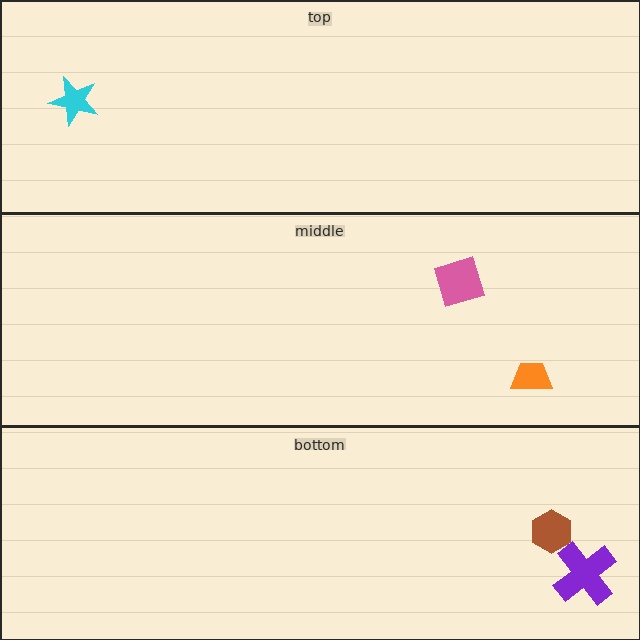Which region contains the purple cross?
The bottom region.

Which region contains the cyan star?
The top region.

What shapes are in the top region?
The cyan star.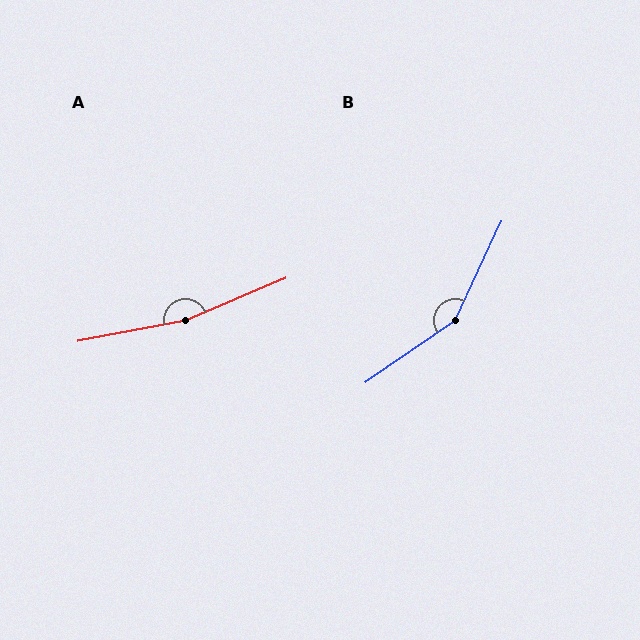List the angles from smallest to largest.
B (149°), A (168°).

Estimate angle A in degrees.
Approximately 168 degrees.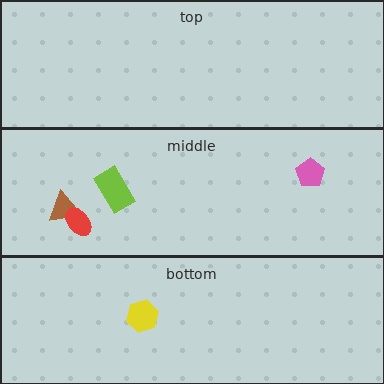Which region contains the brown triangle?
The middle region.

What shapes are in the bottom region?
The yellow hexagon.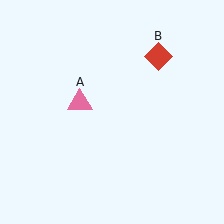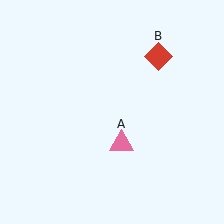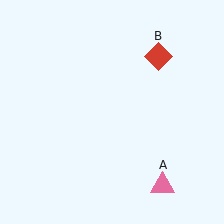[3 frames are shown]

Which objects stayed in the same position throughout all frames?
Red diamond (object B) remained stationary.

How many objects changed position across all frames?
1 object changed position: pink triangle (object A).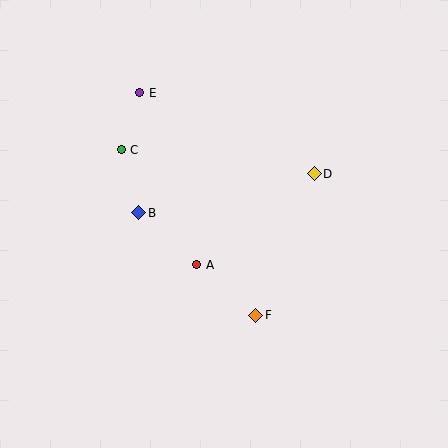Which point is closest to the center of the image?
Point A at (197, 265) is closest to the center.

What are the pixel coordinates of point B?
Point B is at (139, 213).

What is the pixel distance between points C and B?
The distance between C and B is 65 pixels.